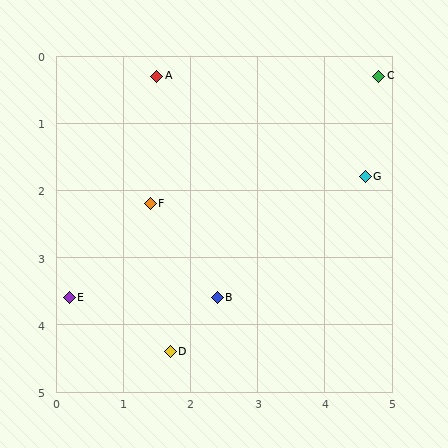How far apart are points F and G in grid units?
Points F and G are about 3.2 grid units apart.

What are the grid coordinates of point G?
Point G is at approximately (4.6, 1.8).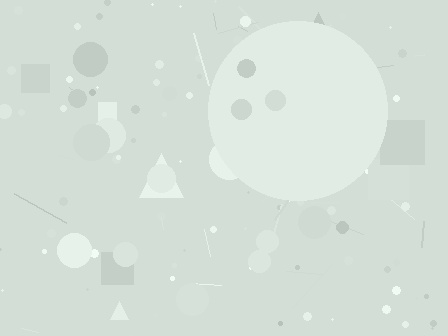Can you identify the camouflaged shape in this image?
The camouflaged shape is a circle.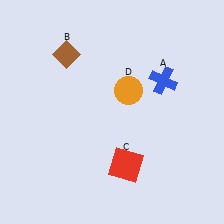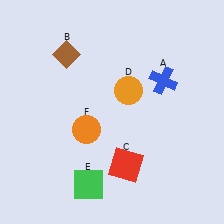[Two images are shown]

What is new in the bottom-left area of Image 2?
An orange circle (F) was added in the bottom-left area of Image 2.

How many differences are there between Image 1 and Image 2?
There are 2 differences between the two images.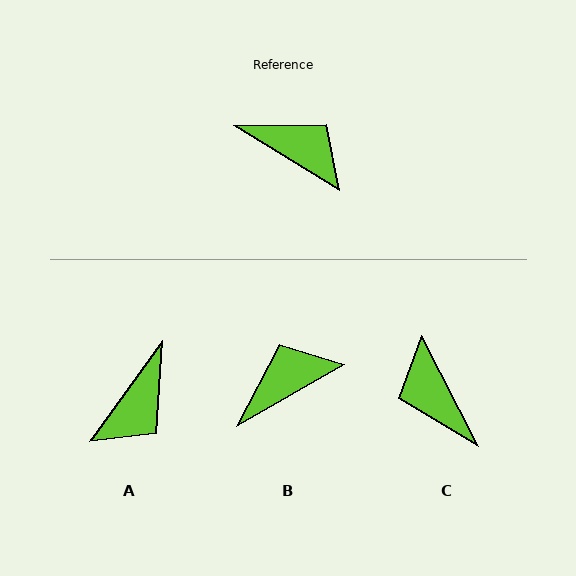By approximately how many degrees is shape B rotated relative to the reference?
Approximately 61 degrees counter-clockwise.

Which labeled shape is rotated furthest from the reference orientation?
C, about 149 degrees away.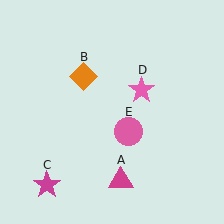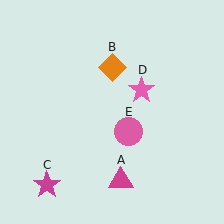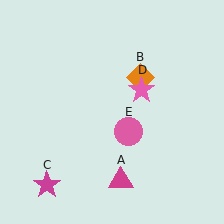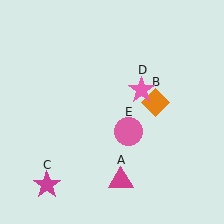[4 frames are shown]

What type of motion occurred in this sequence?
The orange diamond (object B) rotated clockwise around the center of the scene.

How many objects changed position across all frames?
1 object changed position: orange diamond (object B).